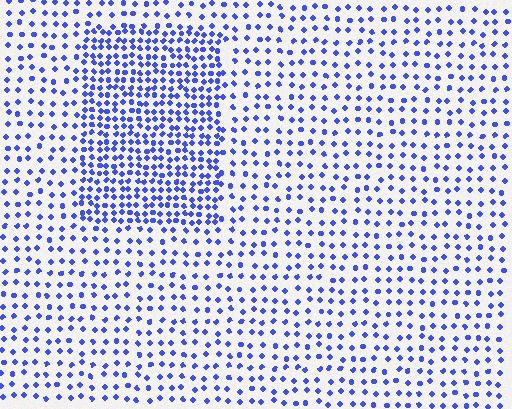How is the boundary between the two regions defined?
The boundary is defined by a change in element density (approximately 2.1x ratio). All elements are the same color, size, and shape.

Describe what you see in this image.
The image contains small blue elements arranged at two different densities. A rectangle-shaped region is visible where the elements are more densely packed than the surrounding area.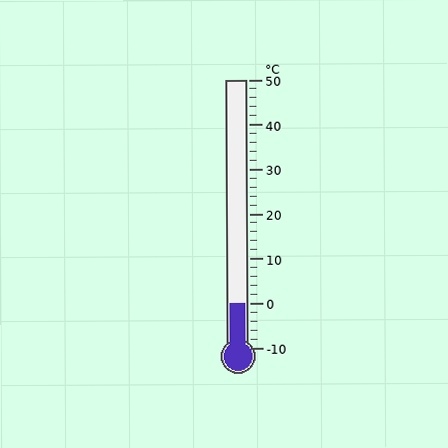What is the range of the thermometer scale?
The thermometer scale ranges from -10°C to 50°C.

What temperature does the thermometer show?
The thermometer shows approximately 0°C.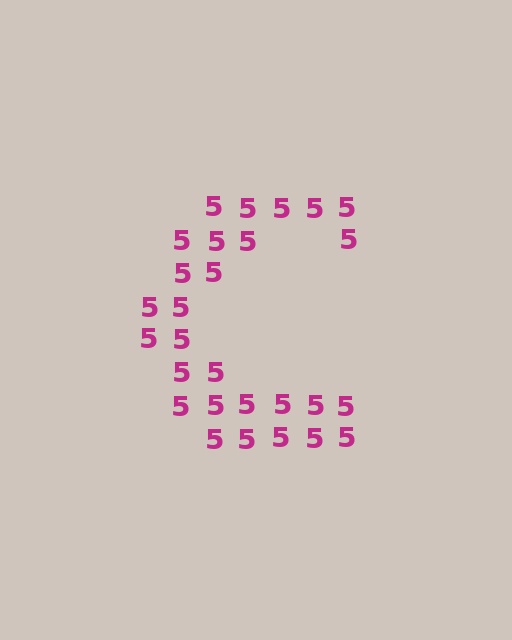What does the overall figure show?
The overall figure shows the letter C.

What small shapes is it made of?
It is made of small digit 5's.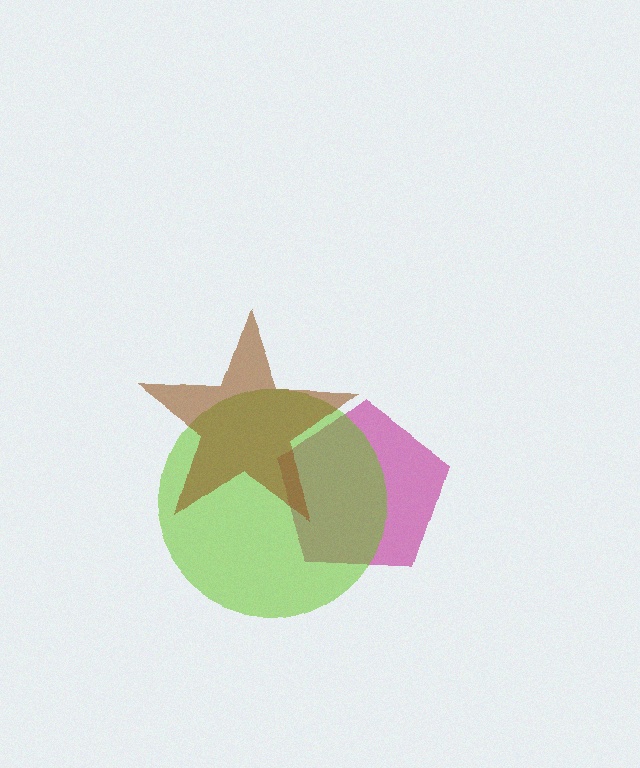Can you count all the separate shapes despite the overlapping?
Yes, there are 3 separate shapes.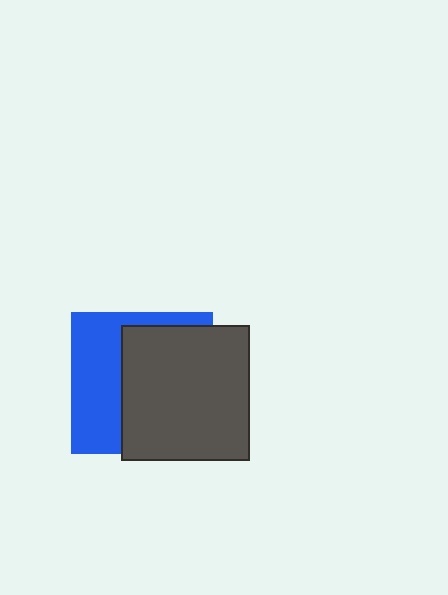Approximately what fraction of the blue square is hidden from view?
Roughly 58% of the blue square is hidden behind the dark gray rectangle.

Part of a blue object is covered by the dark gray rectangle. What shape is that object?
It is a square.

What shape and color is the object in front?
The object in front is a dark gray rectangle.